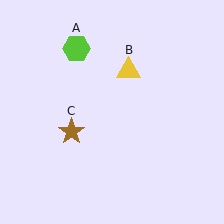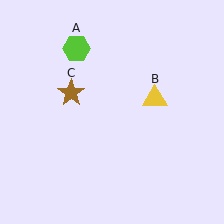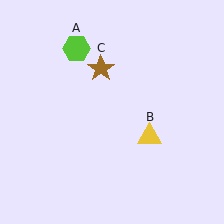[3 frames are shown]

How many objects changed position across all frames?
2 objects changed position: yellow triangle (object B), brown star (object C).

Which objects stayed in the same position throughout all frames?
Lime hexagon (object A) remained stationary.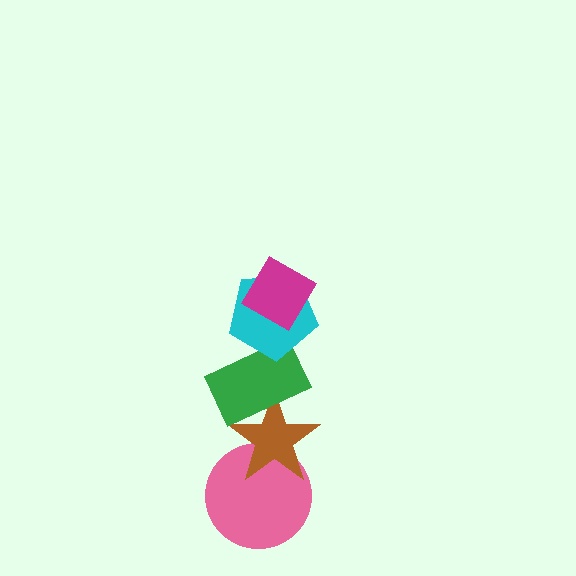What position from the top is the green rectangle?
The green rectangle is 3rd from the top.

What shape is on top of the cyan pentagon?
The magenta diamond is on top of the cyan pentagon.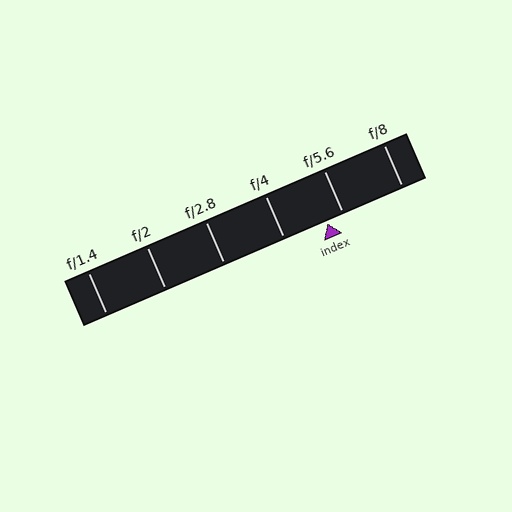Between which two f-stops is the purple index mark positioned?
The index mark is between f/4 and f/5.6.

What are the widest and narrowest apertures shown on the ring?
The widest aperture shown is f/1.4 and the narrowest is f/8.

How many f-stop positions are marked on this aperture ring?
There are 6 f-stop positions marked.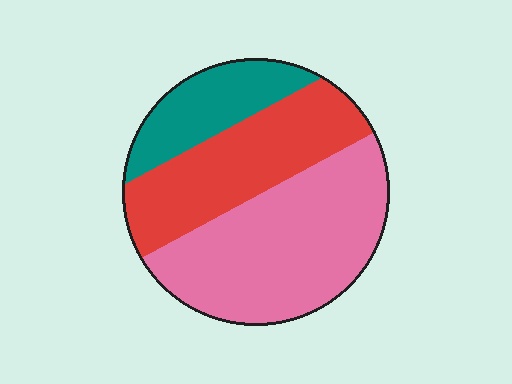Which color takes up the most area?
Pink, at roughly 50%.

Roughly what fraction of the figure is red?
Red covers 33% of the figure.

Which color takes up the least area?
Teal, at roughly 20%.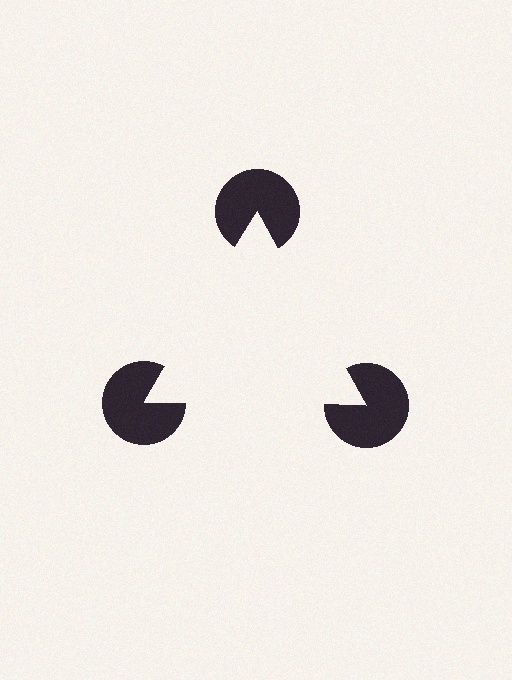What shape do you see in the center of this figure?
An illusory triangle — its edges are inferred from the aligned wedge cuts in the pac-man discs, not physically drawn.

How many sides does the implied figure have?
3 sides.